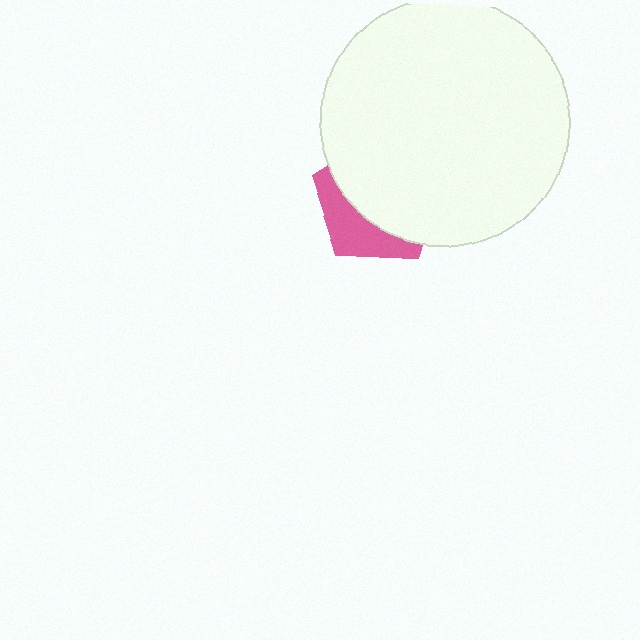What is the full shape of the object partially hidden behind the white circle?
The partially hidden object is a pink pentagon.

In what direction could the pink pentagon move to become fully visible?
The pink pentagon could move toward the lower-left. That would shift it out from behind the white circle entirely.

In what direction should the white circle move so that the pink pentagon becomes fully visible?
The white circle should move toward the upper-right. That is the shortest direction to clear the overlap and leave the pink pentagon fully visible.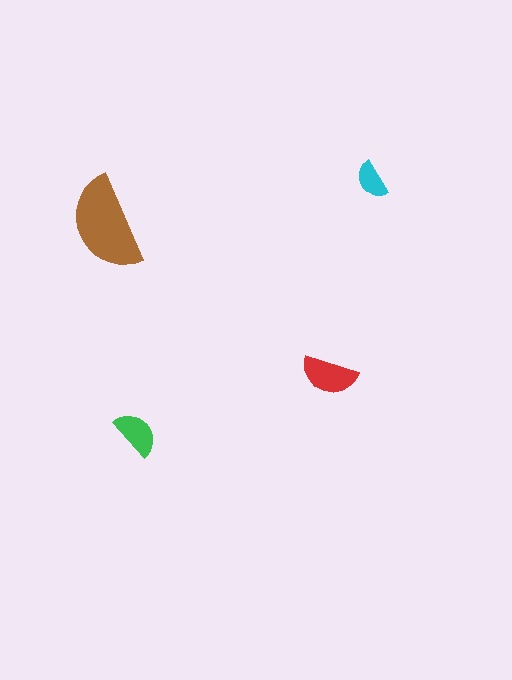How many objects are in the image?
There are 4 objects in the image.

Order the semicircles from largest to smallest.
the brown one, the red one, the green one, the cyan one.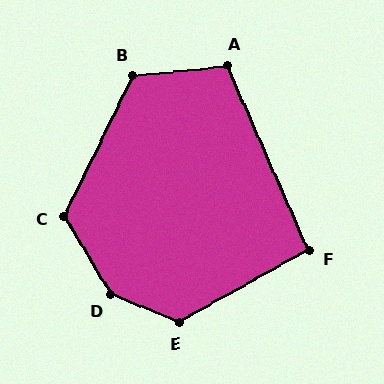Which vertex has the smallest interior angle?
F, at approximately 95 degrees.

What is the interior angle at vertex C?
Approximately 123 degrees (obtuse).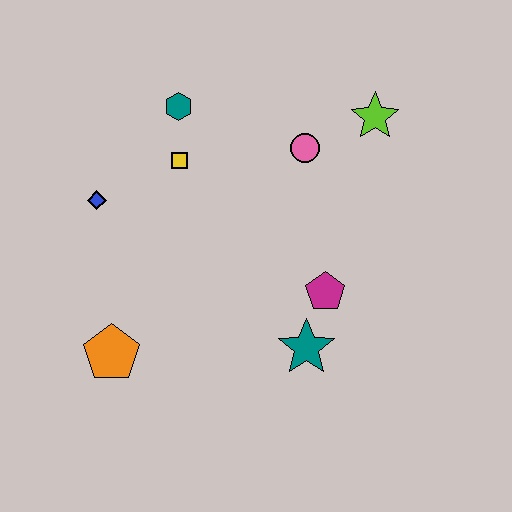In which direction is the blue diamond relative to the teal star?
The blue diamond is to the left of the teal star.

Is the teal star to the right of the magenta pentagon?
No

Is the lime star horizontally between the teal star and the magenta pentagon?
No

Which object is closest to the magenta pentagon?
The teal star is closest to the magenta pentagon.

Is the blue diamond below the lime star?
Yes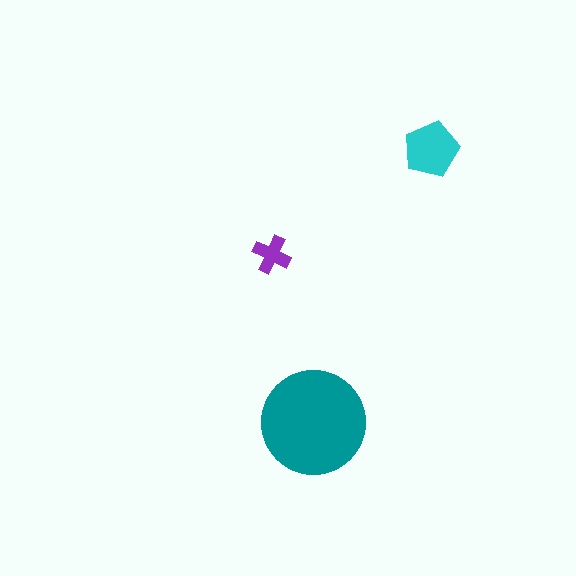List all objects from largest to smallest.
The teal circle, the cyan pentagon, the purple cross.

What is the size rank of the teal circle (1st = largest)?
1st.